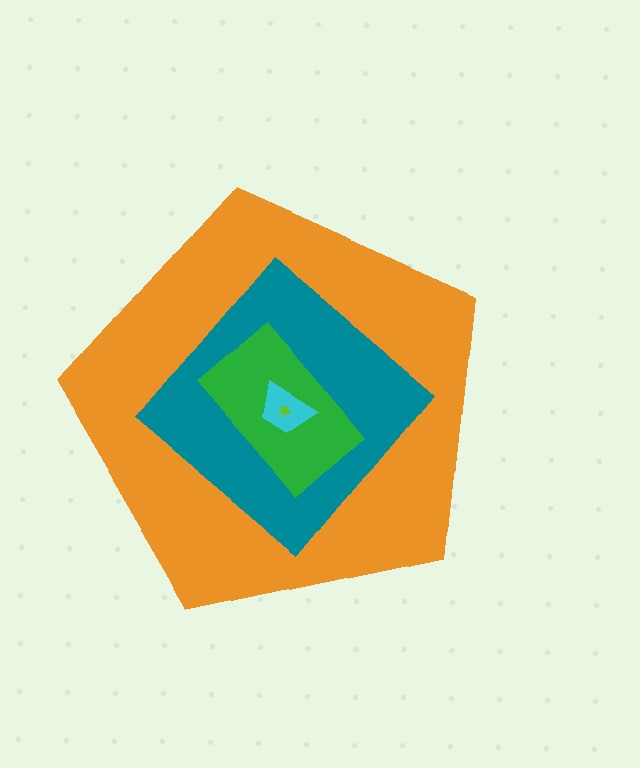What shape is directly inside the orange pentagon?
The teal diamond.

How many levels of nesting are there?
5.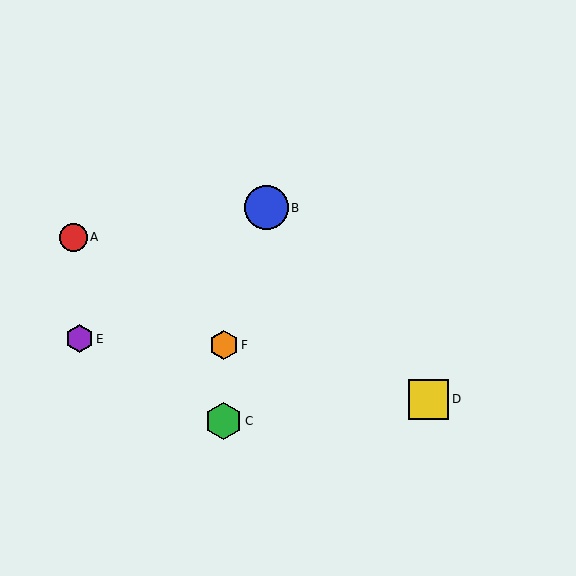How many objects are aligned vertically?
2 objects (C, F) are aligned vertically.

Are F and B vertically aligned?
No, F is at x≈224 and B is at x≈266.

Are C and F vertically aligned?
Yes, both are at x≈224.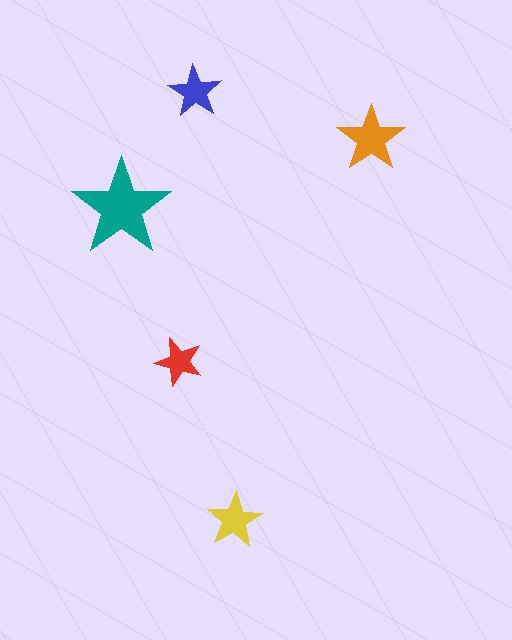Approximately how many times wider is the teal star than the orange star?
About 1.5 times wider.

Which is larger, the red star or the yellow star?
The yellow one.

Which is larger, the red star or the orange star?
The orange one.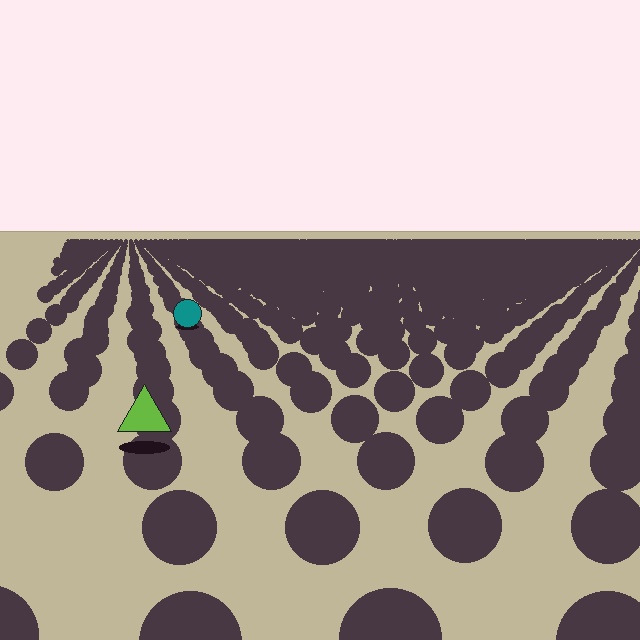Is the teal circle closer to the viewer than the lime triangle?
No. The lime triangle is closer — you can tell from the texture gradient: the ground texture is coarser near it.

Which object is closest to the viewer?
The lime triangle is closest. The texture marks near it are larger and more spread out.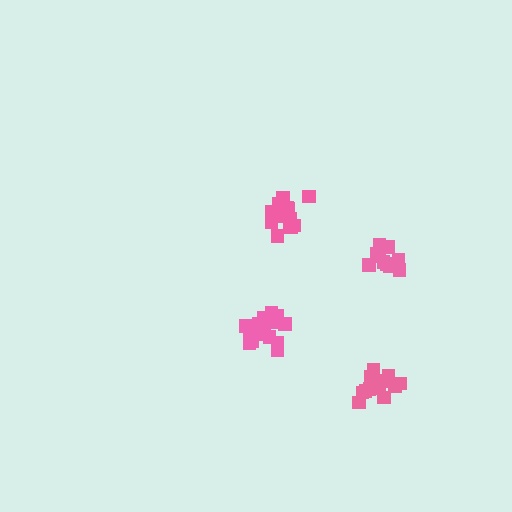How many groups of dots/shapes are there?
There are 4 groups.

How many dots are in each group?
Group 1: 14 dots, Group 2: 14 dots, Group 3: 14 dots, Group 4: 18 dots (60 total).